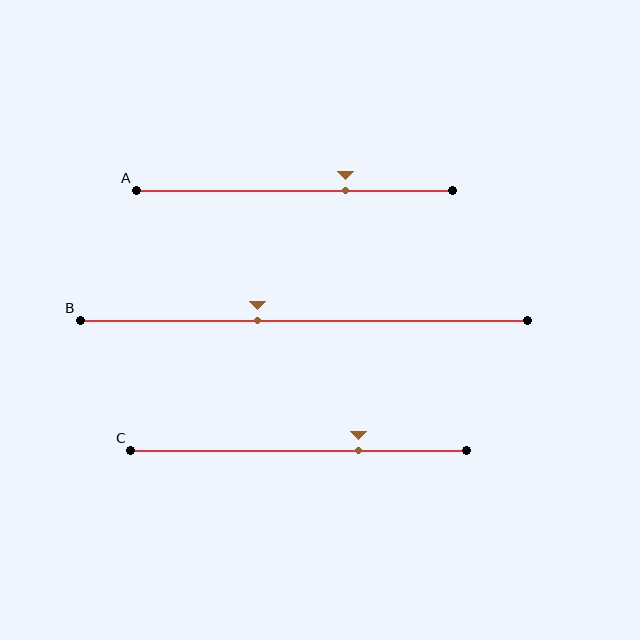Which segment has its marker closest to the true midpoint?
Segment B has its marker closest to the true midpoint.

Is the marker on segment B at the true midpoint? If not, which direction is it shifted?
No, the marker on segment B is shifted to the left by about 10% of the segment length.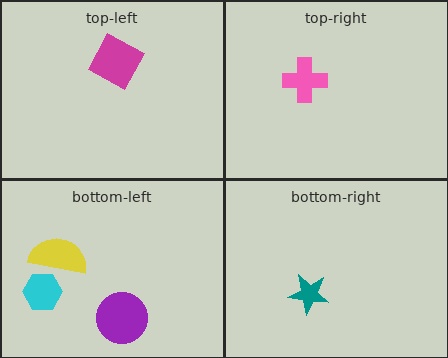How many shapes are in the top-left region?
1.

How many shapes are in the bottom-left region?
3.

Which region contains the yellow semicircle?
The bottom-left region.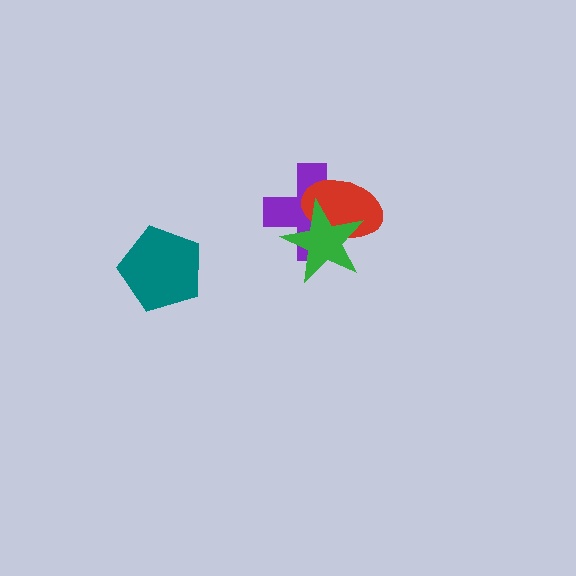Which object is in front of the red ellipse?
The green star is in front of the red ellipse.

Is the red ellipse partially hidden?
Yes, it is partially covered by another shape.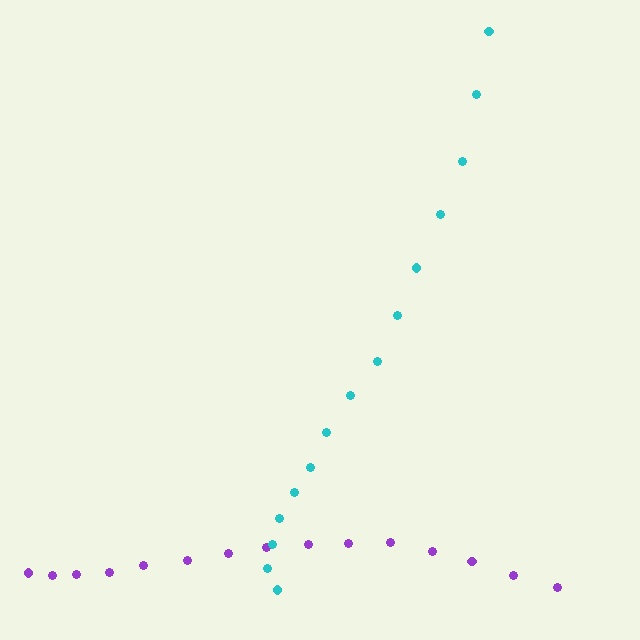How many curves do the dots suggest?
There are 2 distinct paths.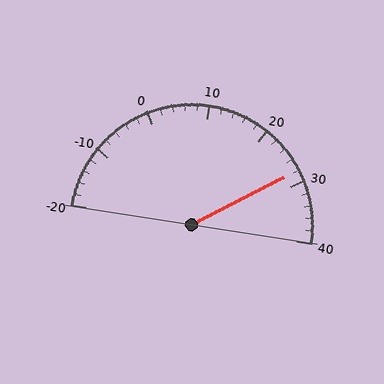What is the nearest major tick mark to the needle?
The nearest major tick mark is 30.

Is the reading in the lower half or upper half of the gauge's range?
The reading is in the upper half of the range (-20 to 40).